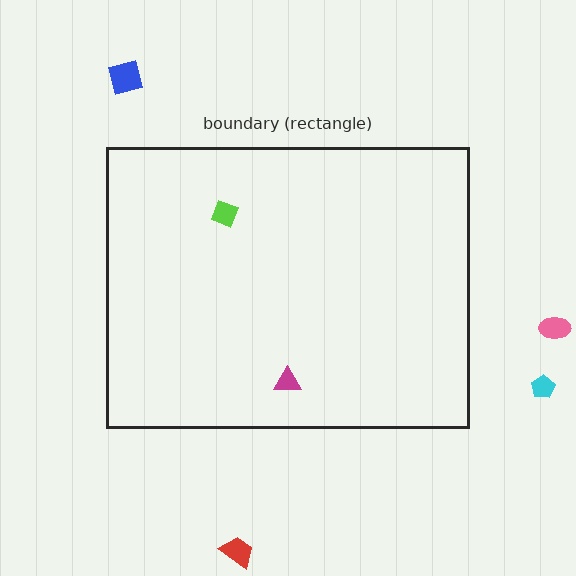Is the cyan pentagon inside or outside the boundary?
Outside.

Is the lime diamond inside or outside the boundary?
Inside.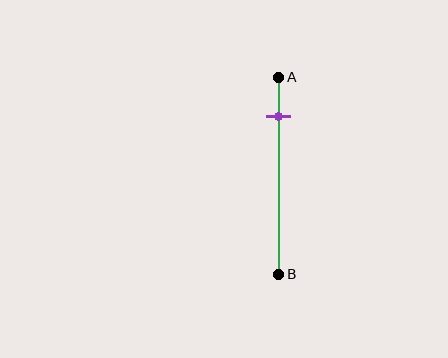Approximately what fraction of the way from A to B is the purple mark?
The purple mark is approximately 20% of the way from A to B.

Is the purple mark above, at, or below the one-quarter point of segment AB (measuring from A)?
The purple mark is above the one-quarter point of segment AB.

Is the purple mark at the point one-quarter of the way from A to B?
No, the mark is at about 20% from A, not at the 25% one-quarter point.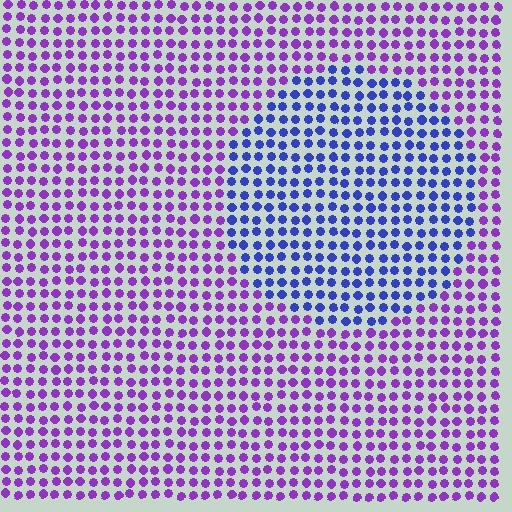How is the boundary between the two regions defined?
The boundary is defined purely by a slight shift in hue (about 47 degrees). Spacing, size, and orientation are identical on both sides.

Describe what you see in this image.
The image is filled with small purple elements in a uniform arrangement. A circle-shaped region is visible where the elements are tinted to a slightly different hue, forming a subtle color boundary.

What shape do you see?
I see a circle.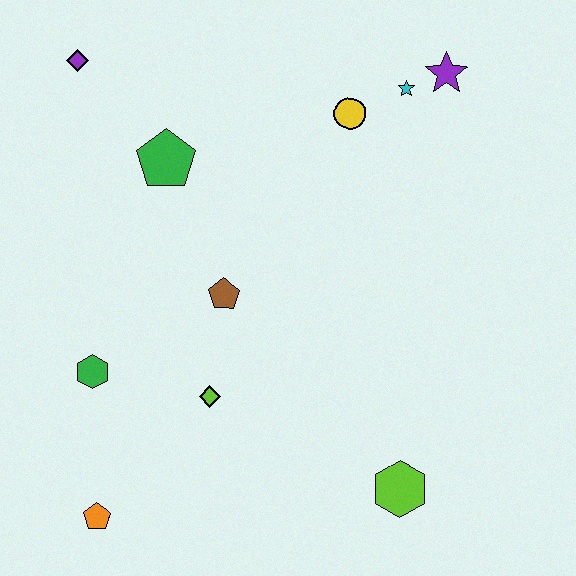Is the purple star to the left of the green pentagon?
No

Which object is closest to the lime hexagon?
The lime diamond is closest to the lime hexagon.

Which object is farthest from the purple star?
The orange pentagon is farthest from the purple star.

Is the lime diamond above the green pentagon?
No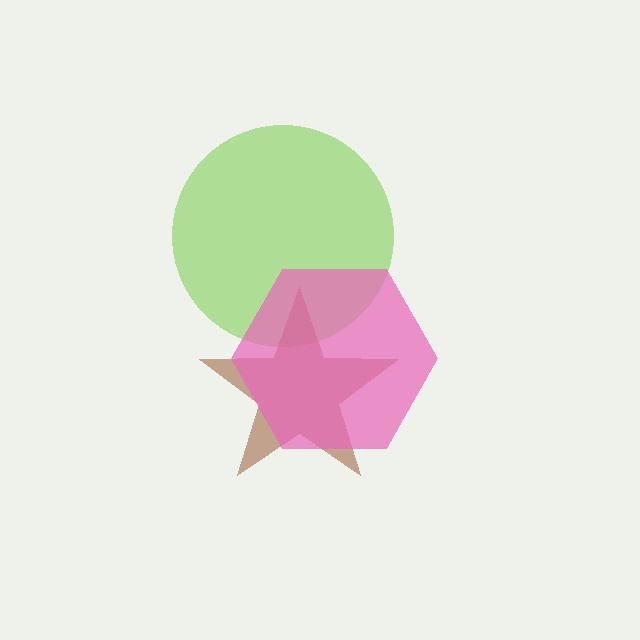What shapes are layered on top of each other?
The layered shapes are: a lime circle, a brown star, a pink hexagon.